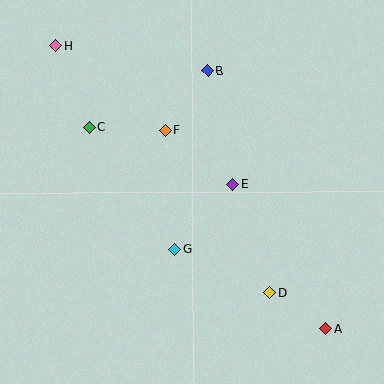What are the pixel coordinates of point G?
Point G is at (175, 249).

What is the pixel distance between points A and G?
The distance between A and G is 170 pixels.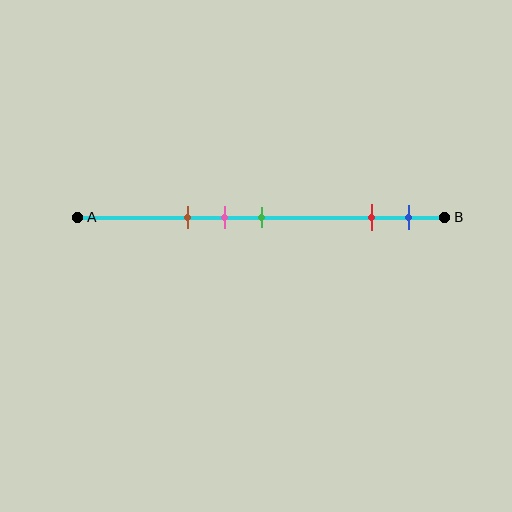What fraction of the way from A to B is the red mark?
The red mark is approximately 80% (0.8) of the way from A to B.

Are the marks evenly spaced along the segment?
No, the marks are not evenly spaced.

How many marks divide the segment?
There are 5 marks dividing the segment.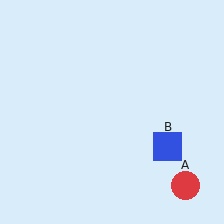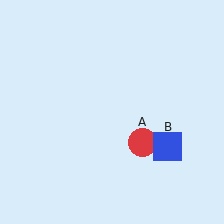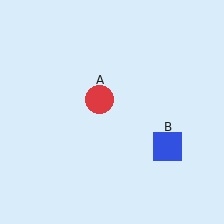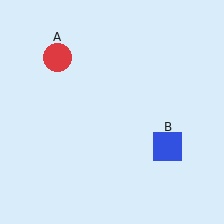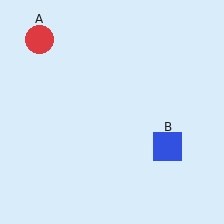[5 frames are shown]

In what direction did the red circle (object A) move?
The red circle (object A) moved up and to the left.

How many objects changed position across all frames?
1 object changed position: red circle (object A).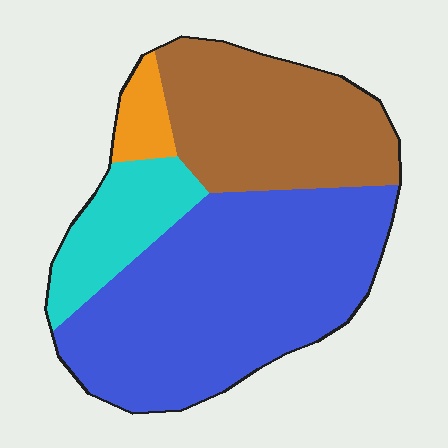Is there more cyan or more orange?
Cyan.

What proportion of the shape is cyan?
Cyan covers roughly 15% of the shape.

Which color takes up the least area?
Orange, at roughly 5%.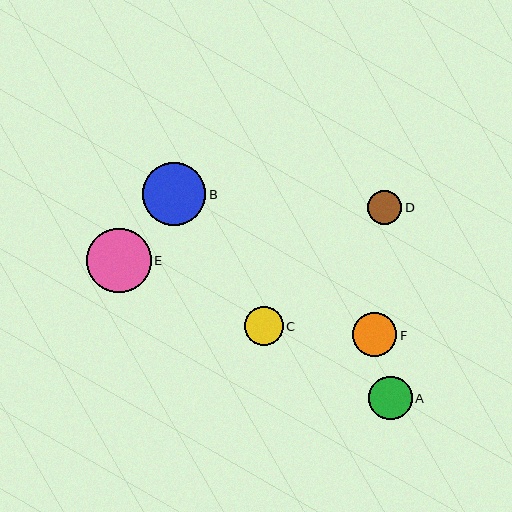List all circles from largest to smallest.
From largest to smallest: E, B, F, A, C, D.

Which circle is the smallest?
Circle D is the smallest with a size of approximately 34 pixels.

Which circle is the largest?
Circle E is the largest with a size of approximately 65 pixels.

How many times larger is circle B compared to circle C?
Circle B is approximately 1.6 times the size of circle C.